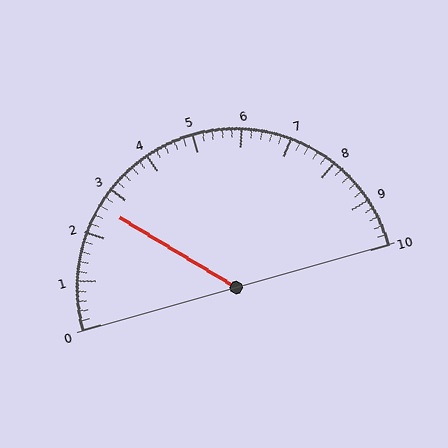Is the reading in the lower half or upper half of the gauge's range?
The reading is in the lower half of the range (0 to 10).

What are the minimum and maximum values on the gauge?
The gauge ranges from 0 to 10.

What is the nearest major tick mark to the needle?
The nearest major tick mark is 3.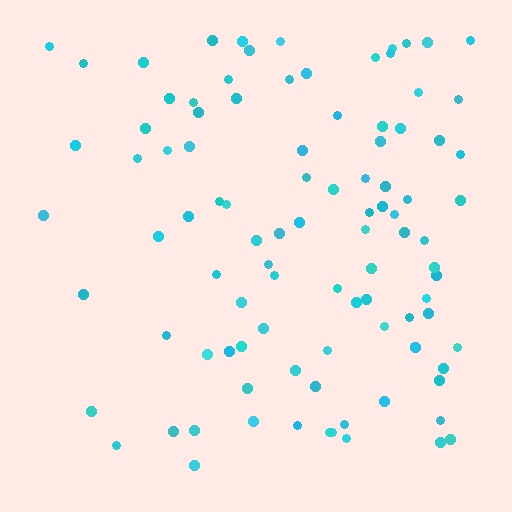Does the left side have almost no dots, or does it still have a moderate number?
Still a moderate number, just noticeably fewer than the right.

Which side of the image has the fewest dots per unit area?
The left.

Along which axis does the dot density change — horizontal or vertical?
Horizontal.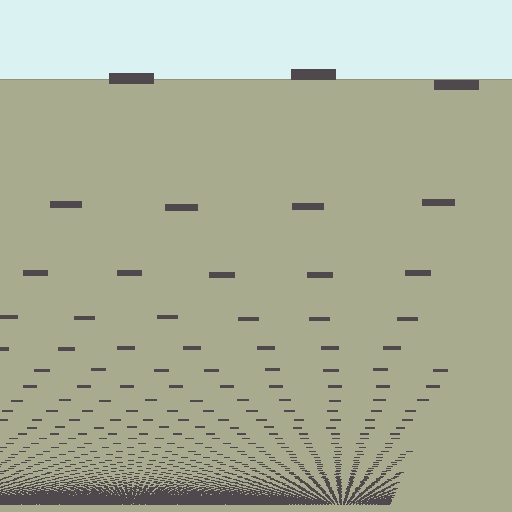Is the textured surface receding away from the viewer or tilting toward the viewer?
The surface appears to tilt toward the viewer. Texture elements get larger and sparser toward the top.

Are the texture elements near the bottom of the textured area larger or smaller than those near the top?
Smaller. The gradient is inverted — elements near the bottom are smaller and denser.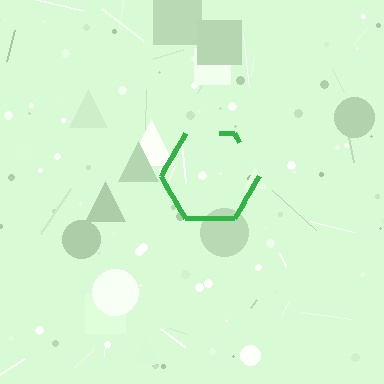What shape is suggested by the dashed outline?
The dashed outline suggests a hexagon.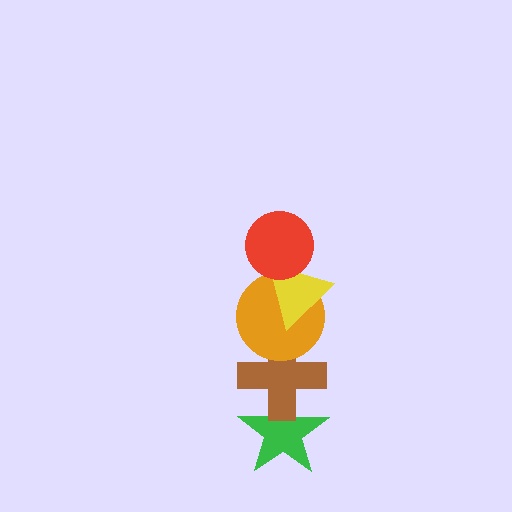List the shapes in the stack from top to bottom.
From top to bottom: the red circle, the yellow triangle, the orange circle, the brown cross, the green star.